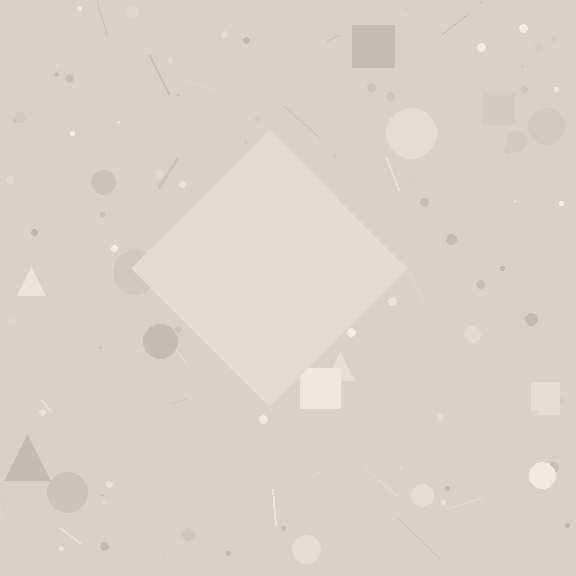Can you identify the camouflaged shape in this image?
The camouflaged shape is a diamond.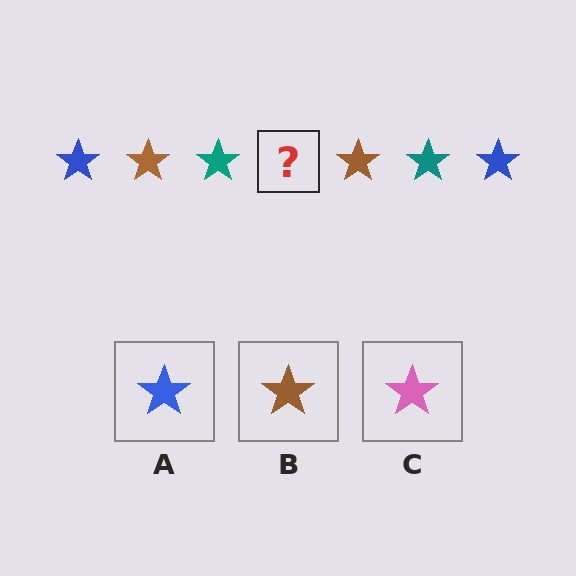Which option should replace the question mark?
Option A.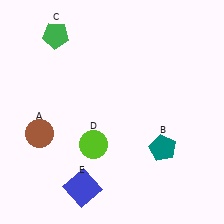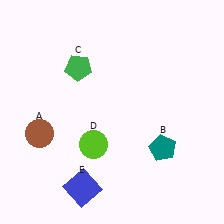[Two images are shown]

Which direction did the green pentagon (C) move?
The green pentagon (C) moved down.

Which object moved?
The green pentagon (C) moved down.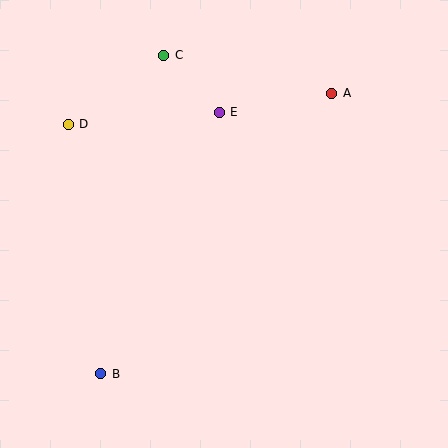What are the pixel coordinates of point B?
Point B is at (101, 374).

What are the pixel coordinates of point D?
Point D is at (68, 124).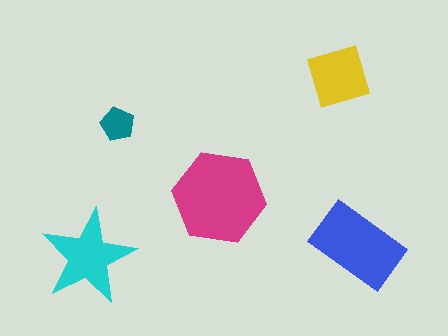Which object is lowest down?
The cyan star is bottommost.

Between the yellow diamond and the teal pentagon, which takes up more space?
The yellow diamond.